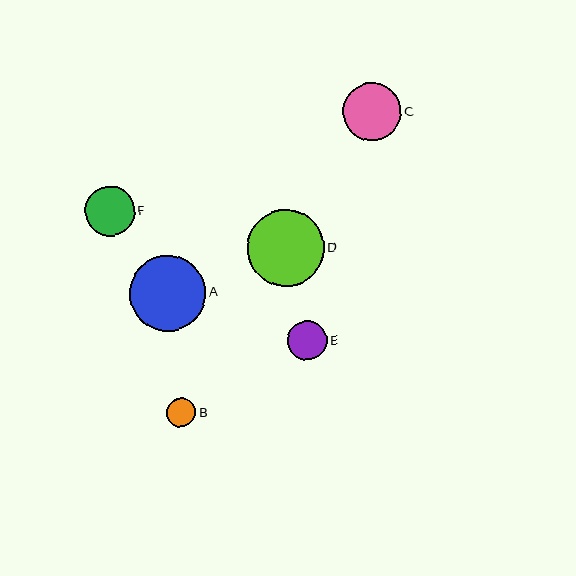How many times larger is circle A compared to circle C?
Circle A is approximately 1.3 times the size of circle C.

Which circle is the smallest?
Circle B is the smallest with a size of approximately 29 pixels.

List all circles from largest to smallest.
From largest to smallest: D, A, C, F, E, B.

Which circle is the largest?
Circle D is the largest with a size of approximately 77 pixels.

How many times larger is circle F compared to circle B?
Circle F is approximately 1.7 times the size of circle B.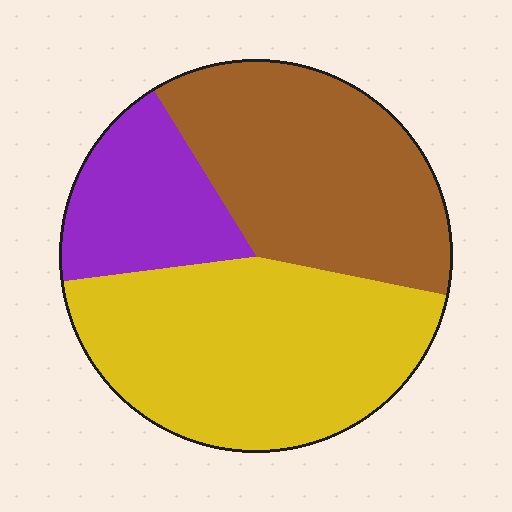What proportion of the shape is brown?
Brown takes up about three eighths (3/8) of the shape.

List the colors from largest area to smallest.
From largest to smallest: yellow, brown, purple.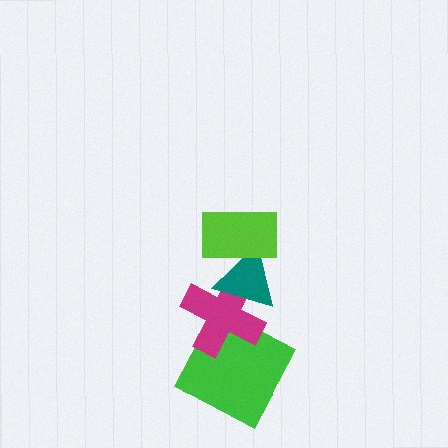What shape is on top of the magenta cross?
The teal triangle is on top of the magenta cross.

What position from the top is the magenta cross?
The magenta cross is 3rd from the top.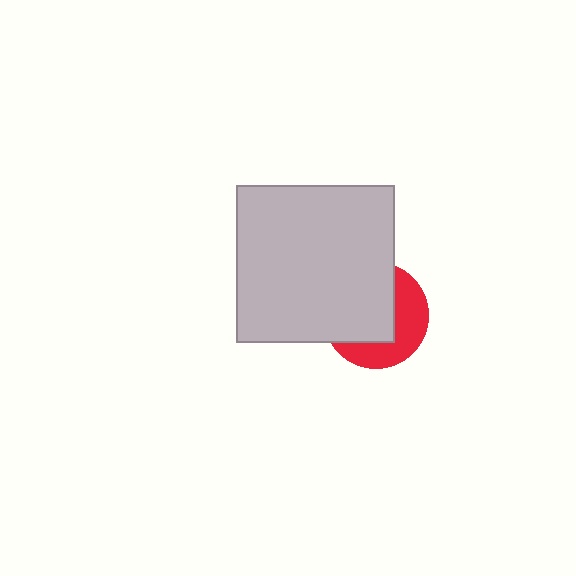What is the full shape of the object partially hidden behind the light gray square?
The partially hidden object is a red circle.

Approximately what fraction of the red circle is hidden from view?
Roughly 58% of the red circle is hidden behind the light gray square.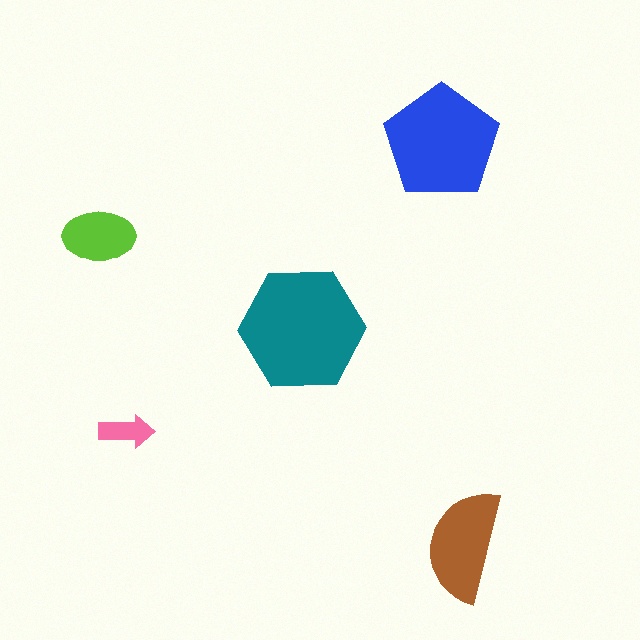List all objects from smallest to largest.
The pink arrow, the lime ellipse, the brown semicircle, the blue pentagon, the teal hexagon.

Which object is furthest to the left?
The lime ellipse is leftmost.